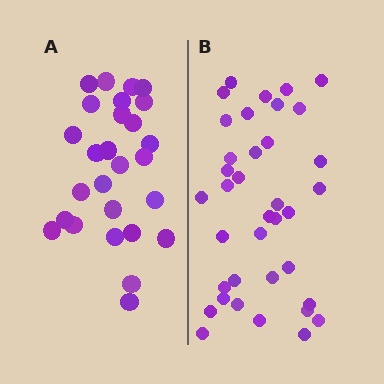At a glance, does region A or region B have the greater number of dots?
Region B (the right region) has more dots.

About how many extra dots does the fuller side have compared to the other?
Region B has roughly 10 or so more dots than region A.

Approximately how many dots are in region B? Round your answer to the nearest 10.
About 40 dots. (The exact count is 37, which rounds to 40.)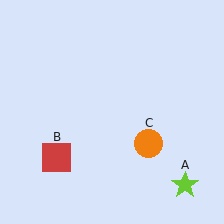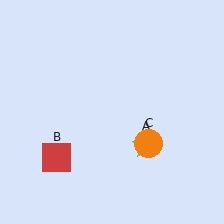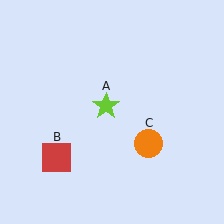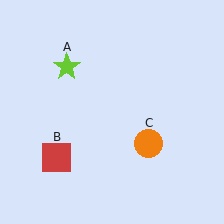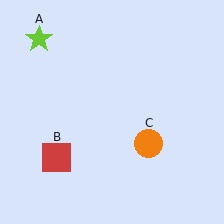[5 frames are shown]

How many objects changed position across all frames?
1 object changed position: lime star (object A).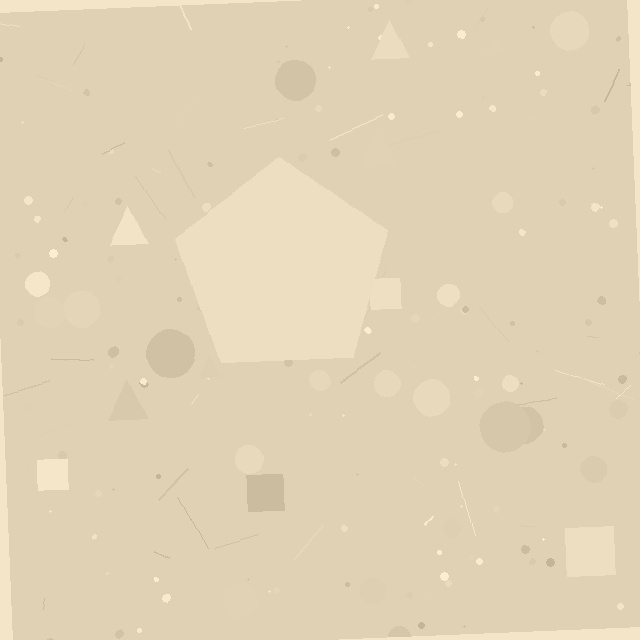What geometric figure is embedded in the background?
A pentagon is embedded in the background.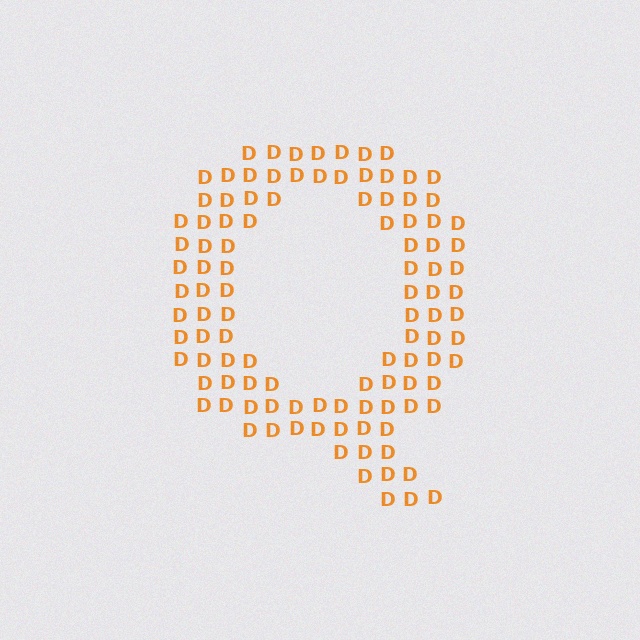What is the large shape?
The large shape is the letter Q.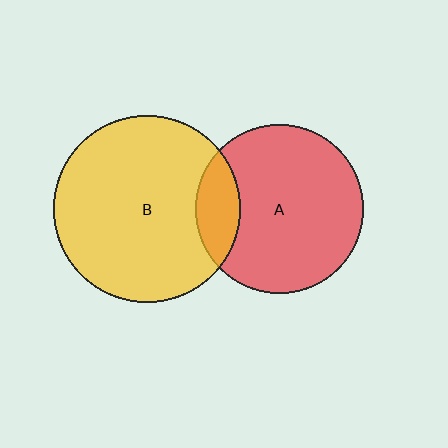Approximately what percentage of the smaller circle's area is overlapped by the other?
Approximately 15%.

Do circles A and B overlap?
Yes.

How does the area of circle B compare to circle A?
Approximately 1.2 times.